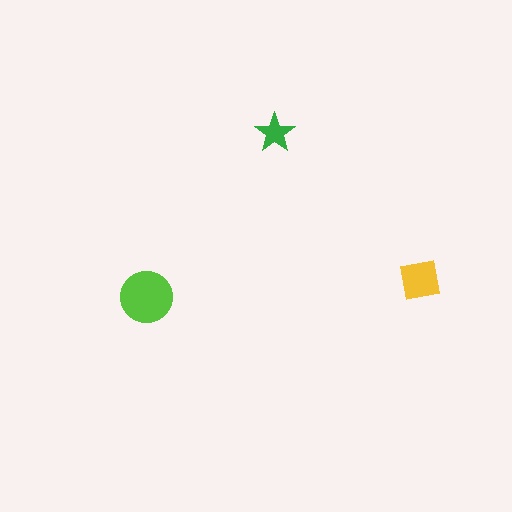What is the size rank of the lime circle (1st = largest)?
1st.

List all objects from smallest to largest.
The green star, the yellow square, the lime circle.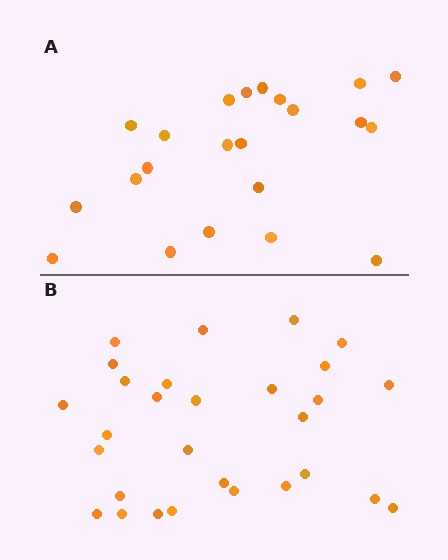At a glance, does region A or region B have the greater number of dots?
Region B (the bottom region) has more dots.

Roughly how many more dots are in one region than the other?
Region B has roughly 8 or so more dots than region A.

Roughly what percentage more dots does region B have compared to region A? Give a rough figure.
About 30% more.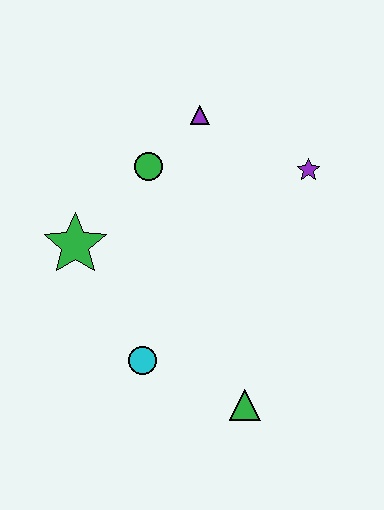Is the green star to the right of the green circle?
No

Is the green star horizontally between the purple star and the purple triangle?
No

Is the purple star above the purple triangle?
No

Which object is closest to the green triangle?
The cyan circle is closest to the green triangle.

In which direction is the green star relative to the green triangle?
The green star is to the left of the green triangle.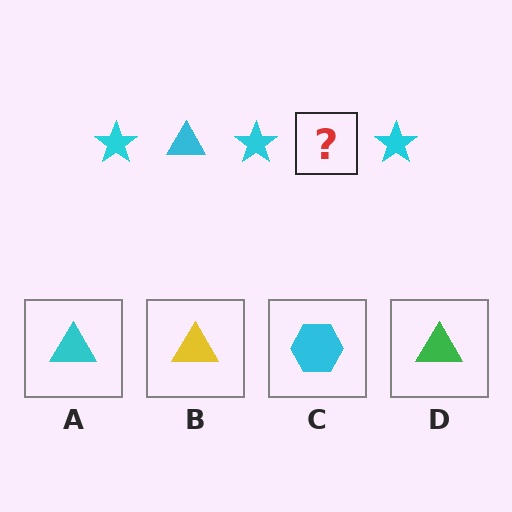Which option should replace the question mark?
Option A.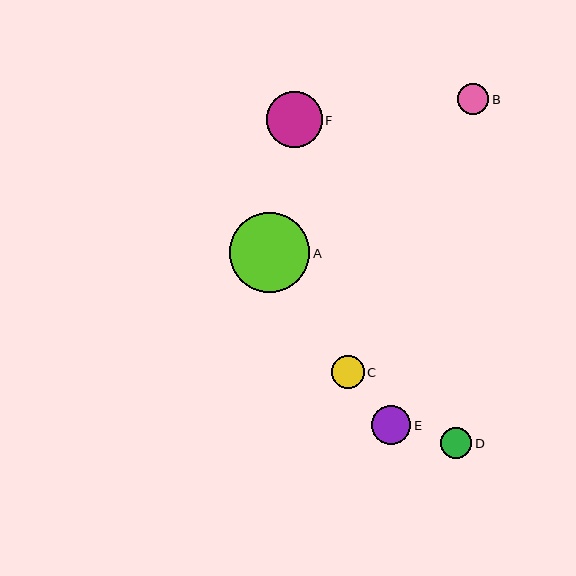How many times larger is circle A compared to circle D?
Circle A is approximately 2.6 times the size of circle D.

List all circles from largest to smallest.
From largest to smallest: A, F, E, C, B, D.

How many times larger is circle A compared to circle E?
Circle A is approximately 2.0 times the size of circle E.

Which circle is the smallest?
Circle D is the smallest with a size of approximately 31 pixels.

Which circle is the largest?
Circle A is the largest with a size of approximately 80 pixels.